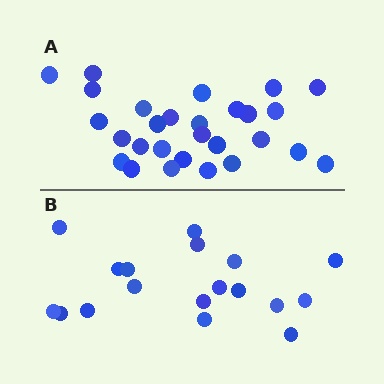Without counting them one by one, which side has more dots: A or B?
Region A (the top region) has more dots.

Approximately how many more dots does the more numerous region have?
Region A has roughly 10 or so more dots than region B.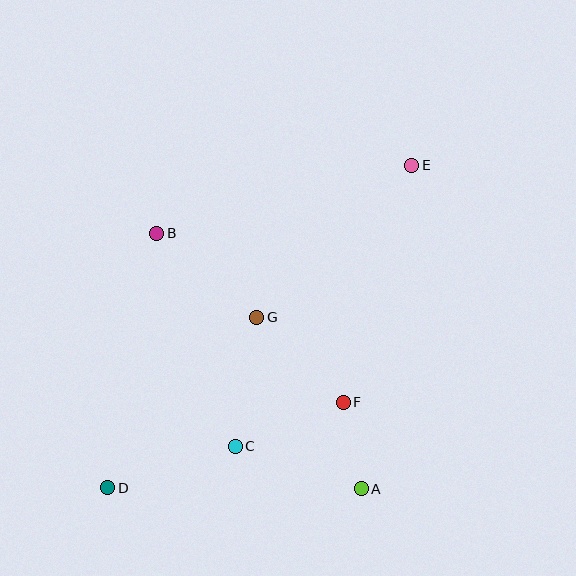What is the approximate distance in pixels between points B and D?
The distance between B and D is approximately 259 pixels.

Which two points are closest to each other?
Points A and F are closest to each other.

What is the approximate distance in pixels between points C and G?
The distance between C and G is approximately 131 pixels.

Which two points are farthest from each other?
Points D and E are farthest from each other.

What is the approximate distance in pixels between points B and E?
The distance between B and E is approximately 264 pixels.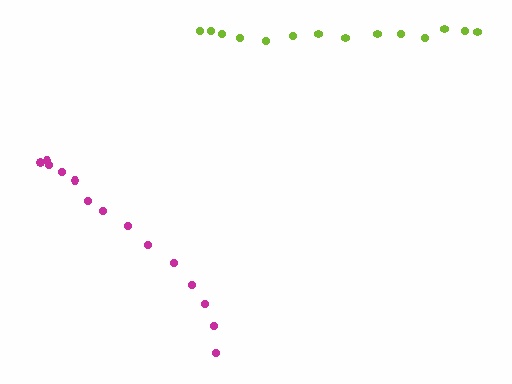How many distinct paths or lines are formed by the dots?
There are 2 distinct paths.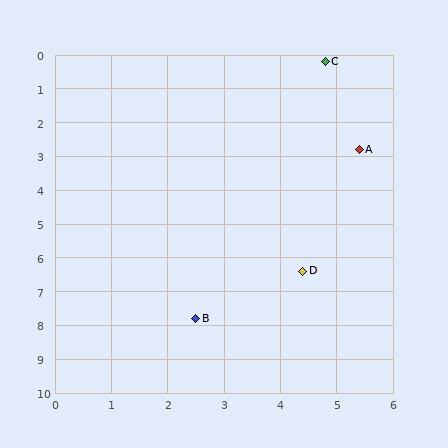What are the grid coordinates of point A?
Point A is at approximately (5.4, 2.8).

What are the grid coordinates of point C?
Point C is at approximately (4.8, 0.2).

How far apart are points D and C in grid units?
Points D and C are about 6.2 grid units apart.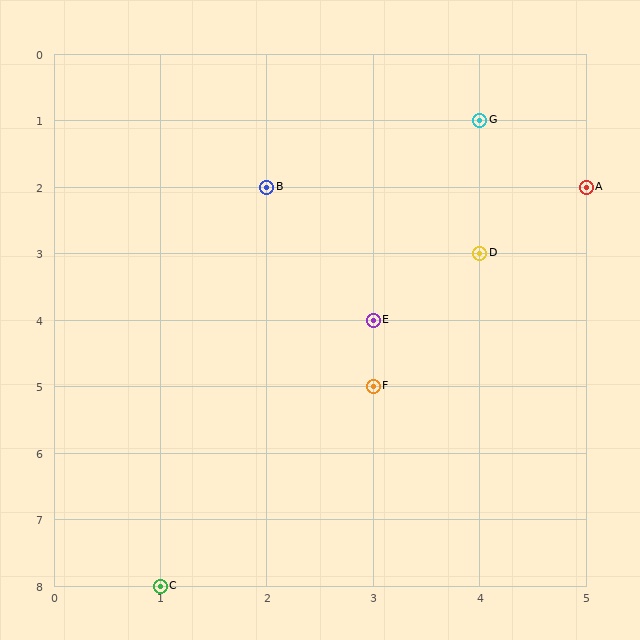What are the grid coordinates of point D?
Point D is at grid coordinates (4, 3).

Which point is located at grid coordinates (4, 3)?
Point D is at (4, 3).